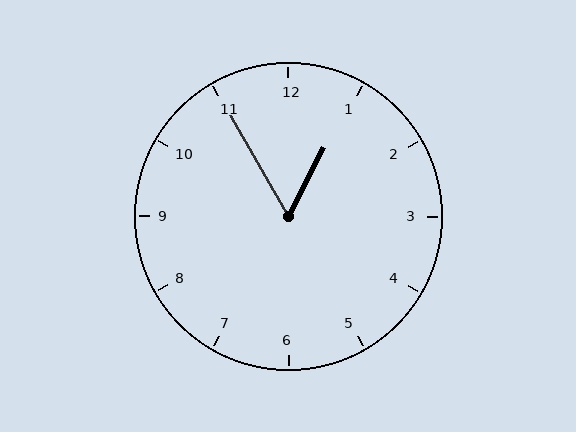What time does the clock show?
12:55.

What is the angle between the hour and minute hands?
Approximately 58 degrees.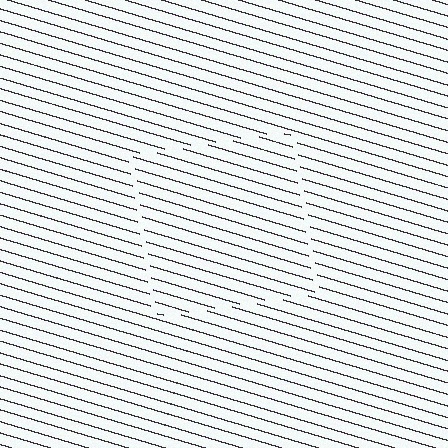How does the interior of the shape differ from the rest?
The interior of the shape contains the same grating, shifted by half a period — the contour is defined by the phase discontinuity where line-ends from the inner and outer gratings abut.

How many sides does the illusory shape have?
4 sides — the line-ends trace a square.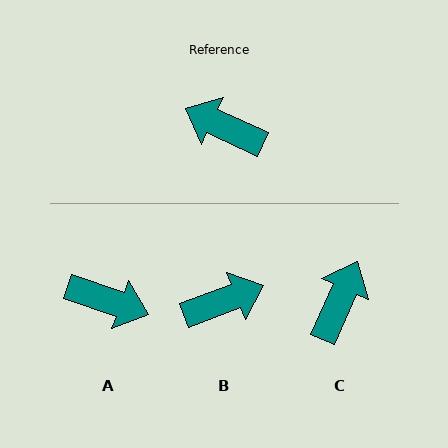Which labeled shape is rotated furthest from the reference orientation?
A, about 174 degrees away.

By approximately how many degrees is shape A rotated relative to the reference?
Approximately 174 degrees clockwise.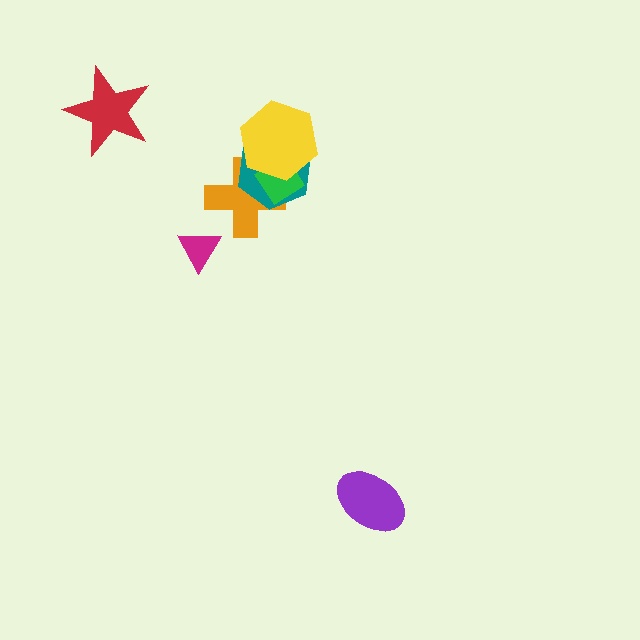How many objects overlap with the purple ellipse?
0 objects overlap with the purple ellipse.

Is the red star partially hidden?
No, no other shape covers it.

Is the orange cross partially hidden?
Yes, it is partially covered by another shape.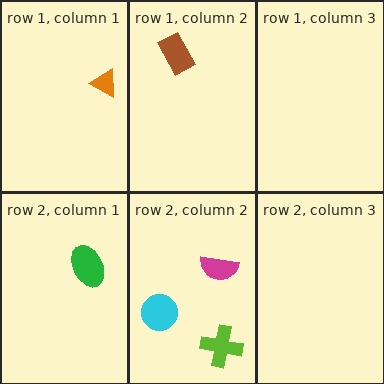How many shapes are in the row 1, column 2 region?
1.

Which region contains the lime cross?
The row 2, column 2 region.